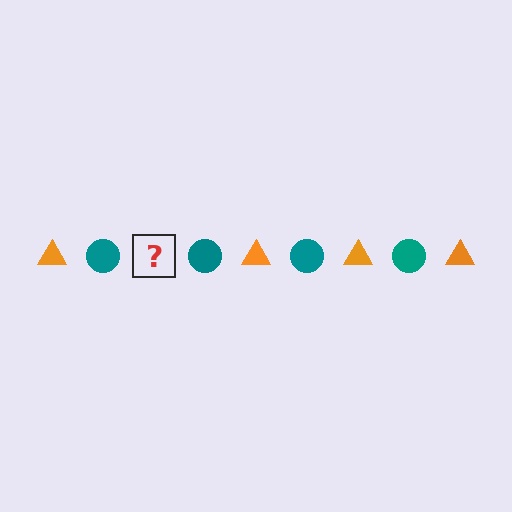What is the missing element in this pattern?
The missing element is an orange triangle.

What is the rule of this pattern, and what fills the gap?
The rule is that the pattern alternates between orange triangle and teal circle. The gap should be filled with an orange triangle.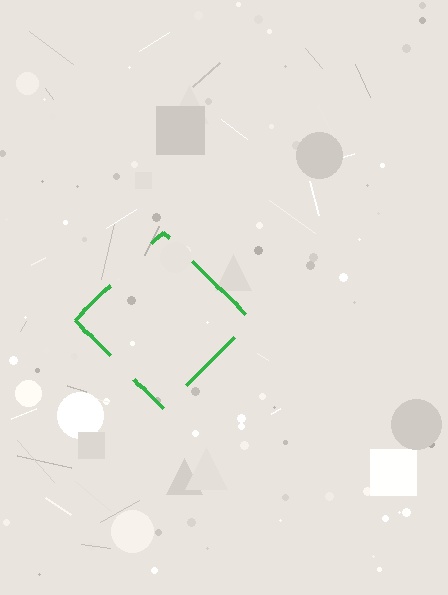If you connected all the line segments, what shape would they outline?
They would outline a diamond.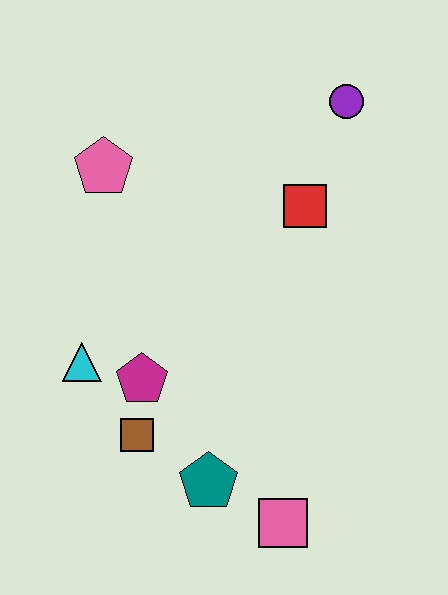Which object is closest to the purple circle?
The red square is closest to the purple circle.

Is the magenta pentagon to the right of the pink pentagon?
Yes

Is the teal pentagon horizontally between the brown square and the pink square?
Yes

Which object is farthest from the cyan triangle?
The purple circle is farthest from the cyan triangle.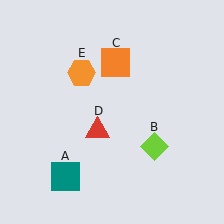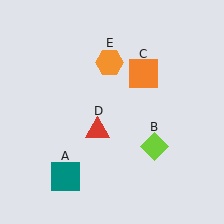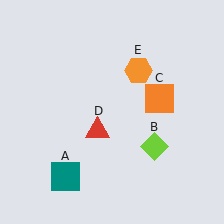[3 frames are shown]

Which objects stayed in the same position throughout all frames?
Teal square (object A) and lime diamond (object B) and red triangle (object D) remained stationary.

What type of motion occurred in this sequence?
The orange square (object C), orange hexagon (object E) rotated clockwise around the center of the scene.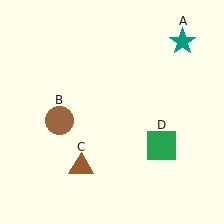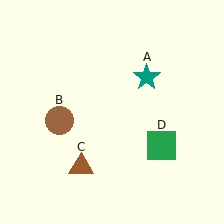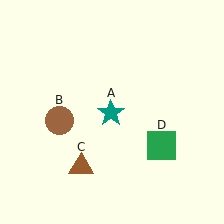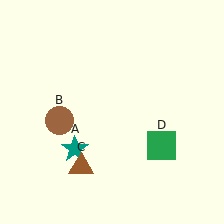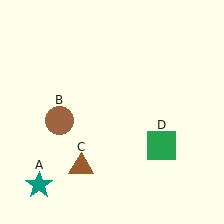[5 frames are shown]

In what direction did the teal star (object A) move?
The teal star (object A) moved down and to the left.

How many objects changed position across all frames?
1 object changed position: teal star (object A).